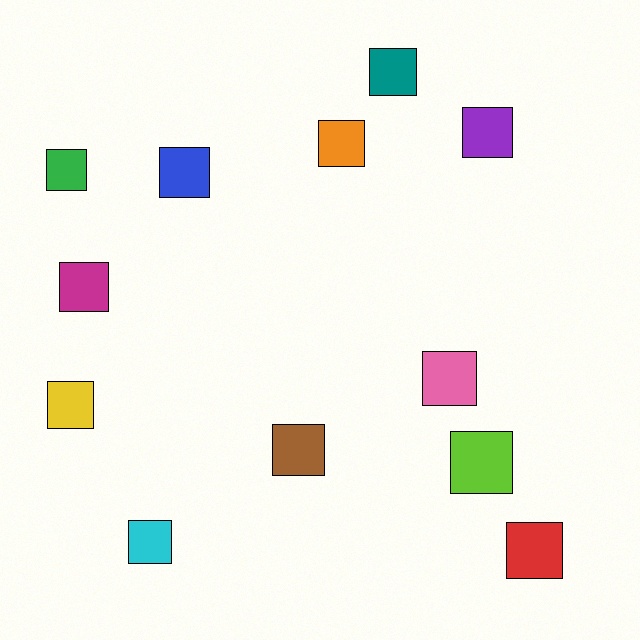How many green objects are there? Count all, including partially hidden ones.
There is 1 green object.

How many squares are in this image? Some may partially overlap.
There are 12 squares.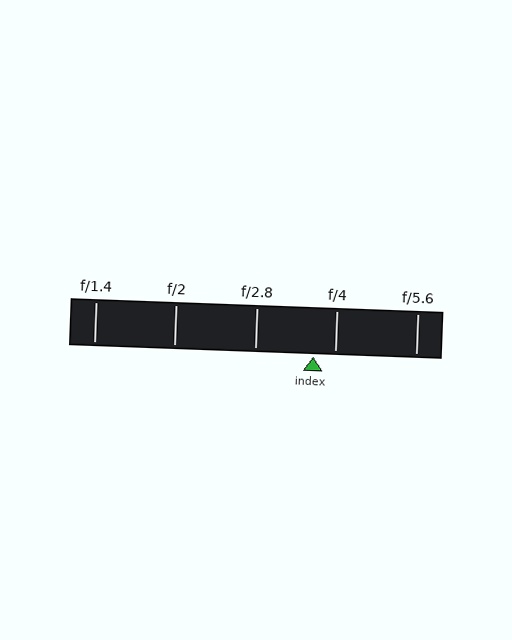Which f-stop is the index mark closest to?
The index mark is closest to f/4.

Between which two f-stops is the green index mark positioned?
The index mark is between f/2.8 and f/4.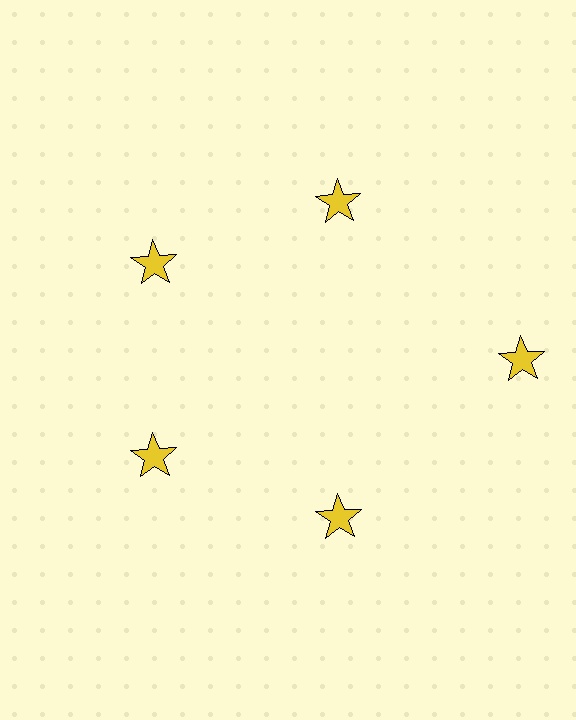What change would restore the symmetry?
The symmetry would be restored by moving it inward, back onto the ring so that all 5 stars sit at equal angles and equal distance from the center.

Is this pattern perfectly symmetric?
No. The 5 yellow stars are arranged in a ring, but one element near the 3 o'clock position is pushed outward from the center, breaking the 5-fold rotational symmetry.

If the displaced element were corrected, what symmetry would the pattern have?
It would have 5-fold rotational symmetry — the pattern would map onto itself every 72 degrees.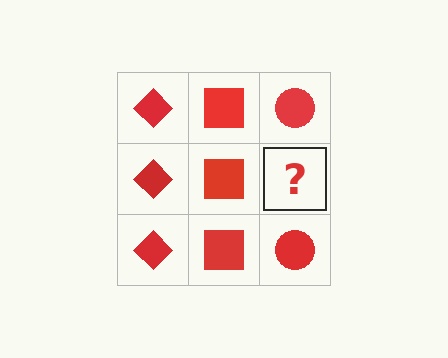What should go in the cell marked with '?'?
The missing cell should contain a red circle.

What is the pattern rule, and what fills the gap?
The rule is that each column has a consistent shape. The gap should be filled with a red circle.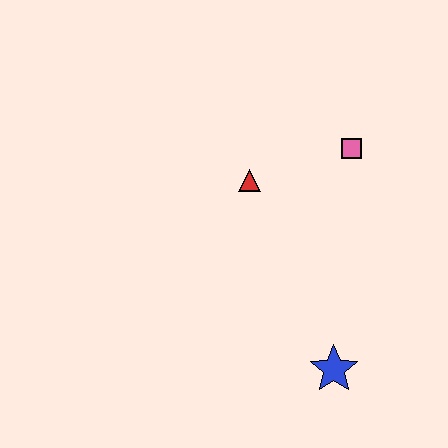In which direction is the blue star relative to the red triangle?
The blue star is below the red triangle.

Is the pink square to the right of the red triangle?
Yes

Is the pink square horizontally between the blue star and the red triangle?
No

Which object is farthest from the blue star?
The pink square is farthest from the blue star.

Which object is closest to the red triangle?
The pink square is closest to the red triangle.